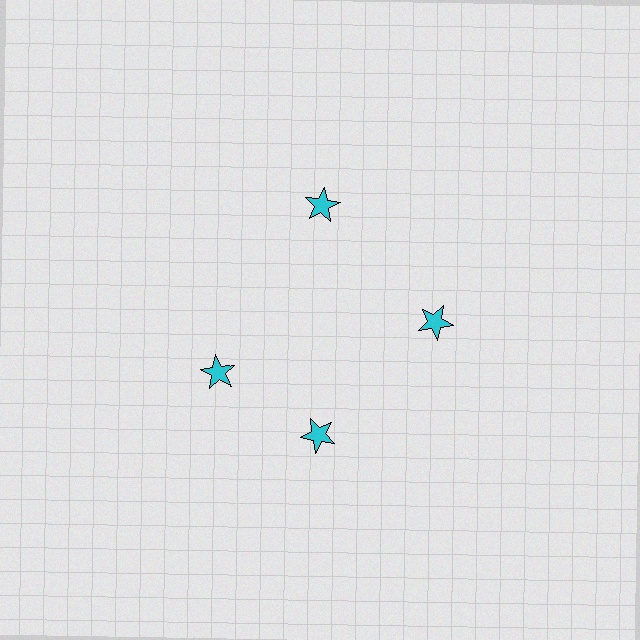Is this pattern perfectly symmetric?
No. The 4 cyan stars are arranged in a ring, but one element near the 9 o'clock position is rotated out of alignment along the ring, breaking the 4-fold rotational symmetry.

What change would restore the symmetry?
The symmetry would be restored by rotating it back into even spacing with its neighbors so that all 4 stars sit at equal angles and equal distance from the center.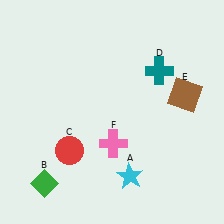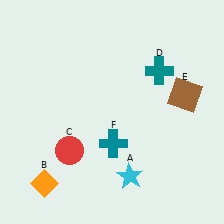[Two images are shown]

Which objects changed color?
B changed from green to orange. F changed from pink to teal.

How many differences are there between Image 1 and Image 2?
There are 2 differences between the two images.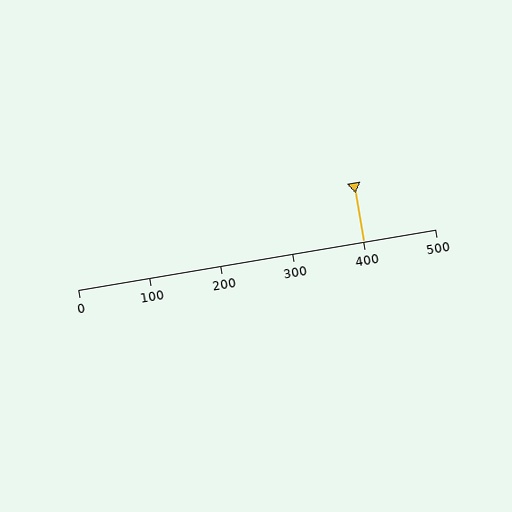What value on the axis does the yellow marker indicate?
The marker indicates approximately 400.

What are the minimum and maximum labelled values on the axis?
The axis runs from 0 to 500.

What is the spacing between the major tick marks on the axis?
The major ticks are spaced 100 apart.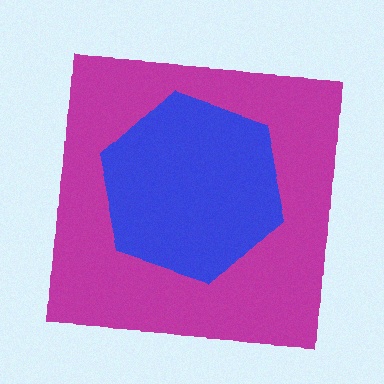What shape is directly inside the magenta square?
The blue hexagon.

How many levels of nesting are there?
2.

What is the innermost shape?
The blue hexagon.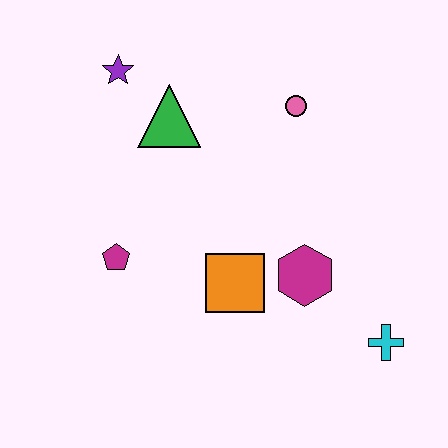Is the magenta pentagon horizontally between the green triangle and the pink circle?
No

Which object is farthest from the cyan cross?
The purple star is farthest from the cyan cross.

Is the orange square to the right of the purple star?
Yes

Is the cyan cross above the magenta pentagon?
No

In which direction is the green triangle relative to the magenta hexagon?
The green triangle is above the magenta hexagon.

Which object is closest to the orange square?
The magenta hexagon is closest to the orange square.